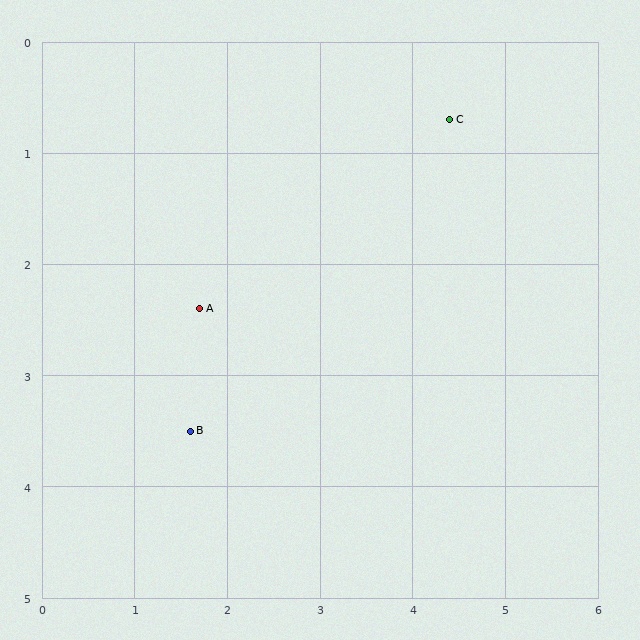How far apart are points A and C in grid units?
Points A and C are about 3.2 grid units apart.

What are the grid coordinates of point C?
Point C is at approximately (4.4, 0.7).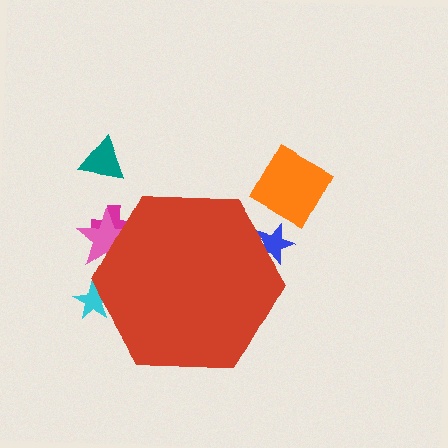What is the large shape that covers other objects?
A red hexagon.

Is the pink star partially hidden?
Yes, the pink star is partially hidden behind the red hexagon.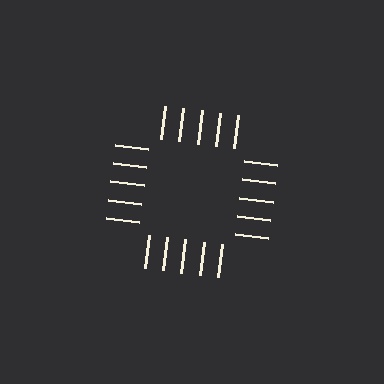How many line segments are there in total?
20 — 5 along each of the 4 edges.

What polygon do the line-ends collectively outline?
An illusory square — the line segments terminate on its edges but no continuous stroke is drawn.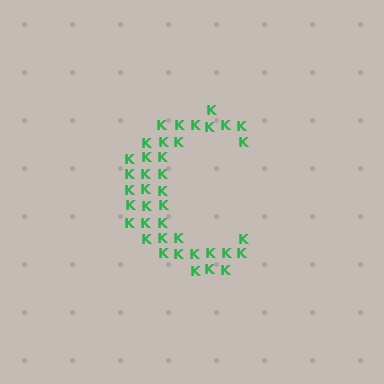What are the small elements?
The small elements are letter K's.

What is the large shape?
The large shape is the letter C.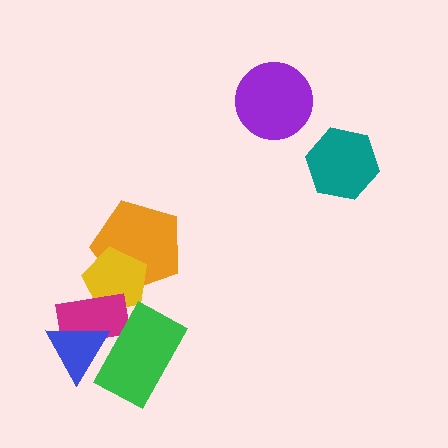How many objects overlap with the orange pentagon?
1 object overlaps with the orange pentagon.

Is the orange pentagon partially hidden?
Yes, it is partially covered by another shape.